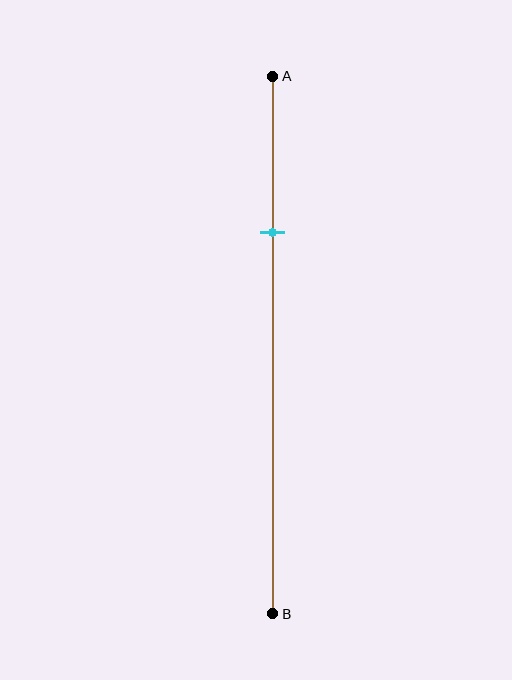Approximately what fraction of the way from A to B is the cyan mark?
The cyan mark is approximately 30% of the way from A to B.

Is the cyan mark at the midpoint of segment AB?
No, the mark is at about 30% from A, not at the 50% midpoint.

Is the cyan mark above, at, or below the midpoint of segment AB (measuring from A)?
The cyan mark is above the midpoint of segment AB.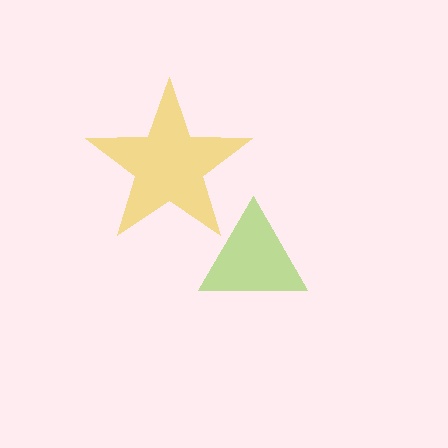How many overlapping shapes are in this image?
There are 2 overlapping shapes in the image.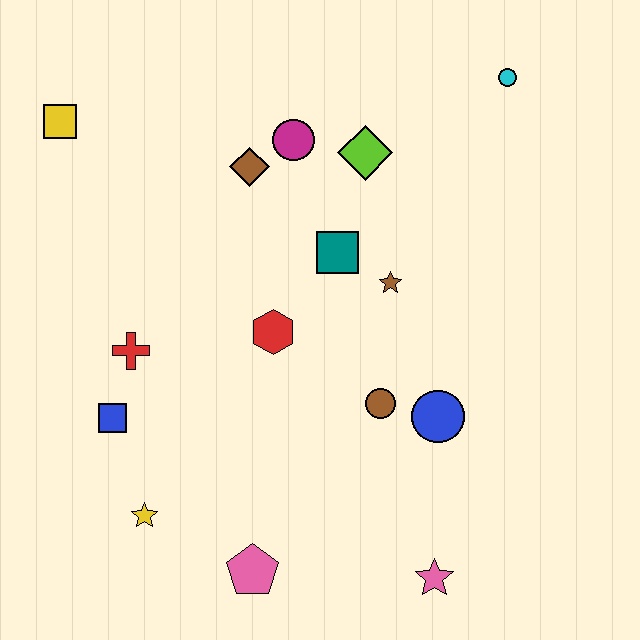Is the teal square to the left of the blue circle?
Yes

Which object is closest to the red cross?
The blue square is closest to the red cross.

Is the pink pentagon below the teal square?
Yes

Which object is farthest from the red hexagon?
The cyan circle is farthest from the red hexagon.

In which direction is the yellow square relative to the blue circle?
The yellow square is to the left of the blue circle.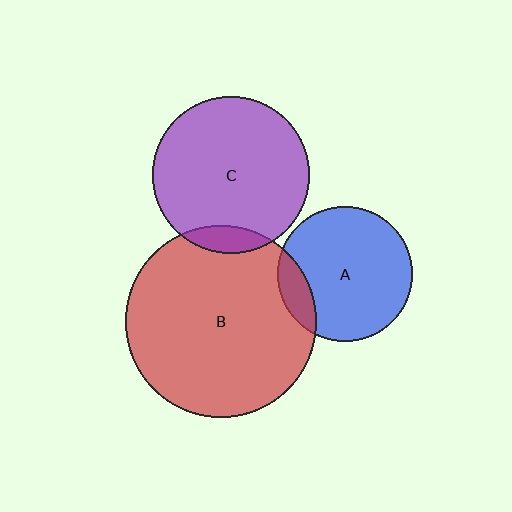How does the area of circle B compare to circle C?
Approximately 1.5 times.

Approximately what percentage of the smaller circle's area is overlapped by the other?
Approximately 15%.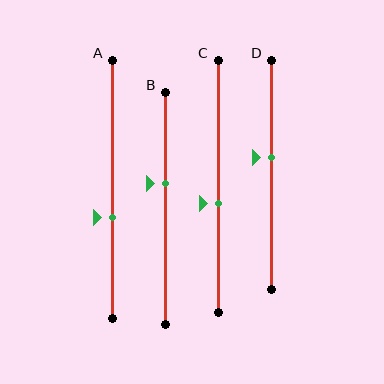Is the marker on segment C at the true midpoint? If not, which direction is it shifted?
No, the marker on segment C is shifted downward by about 7% of the segment length.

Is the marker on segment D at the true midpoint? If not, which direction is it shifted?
No, the marker on segment D is shifted upward by about 8% of the segment length.